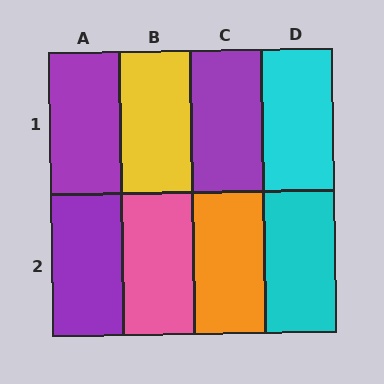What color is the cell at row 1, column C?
Purple.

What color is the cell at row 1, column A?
Purple.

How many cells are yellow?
1 cell is yellow.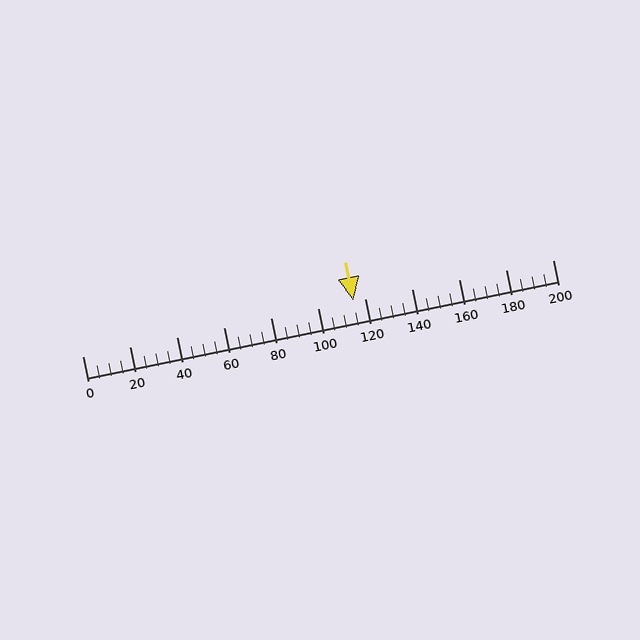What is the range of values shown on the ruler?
The ruler shows values from 0 to 200.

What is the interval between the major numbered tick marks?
The major tick marks are spaced 20 units apart.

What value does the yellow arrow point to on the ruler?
The yellow arrow points to approximately 115.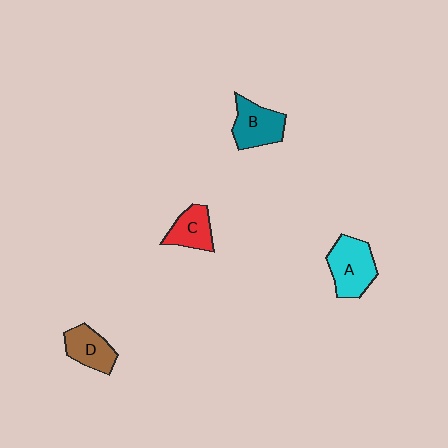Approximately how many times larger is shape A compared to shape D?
Approximately 1.4 times.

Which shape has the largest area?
Shape A (cyan).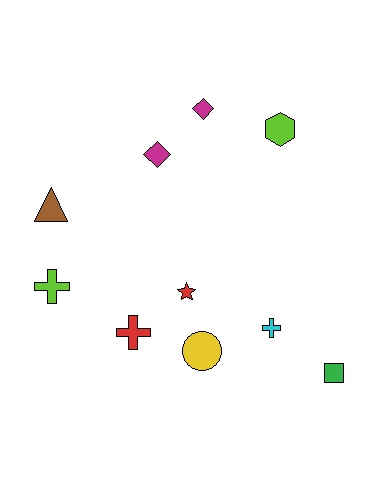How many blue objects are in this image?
There are no blue objects.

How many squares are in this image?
There is 1 square.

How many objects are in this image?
There are 10 objects.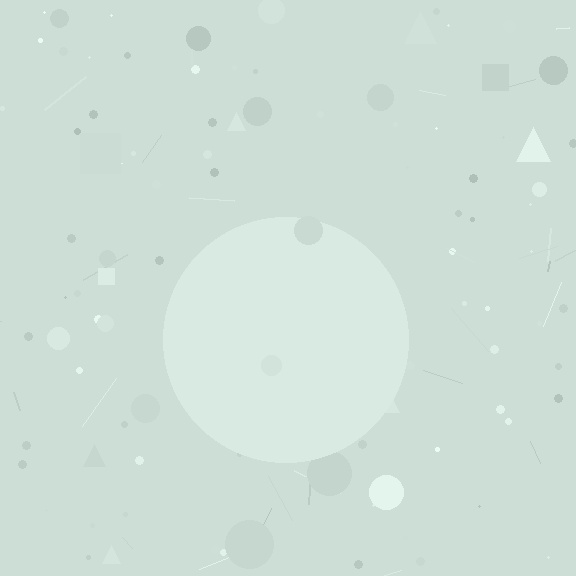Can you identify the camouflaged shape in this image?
The camouflaged shape is a circle.